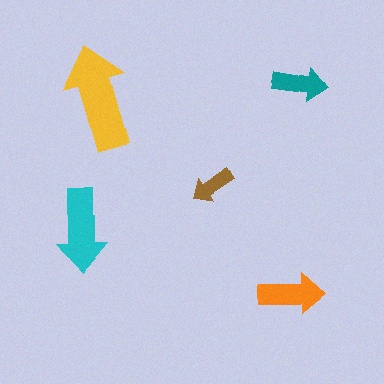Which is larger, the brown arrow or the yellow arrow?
The yellow one.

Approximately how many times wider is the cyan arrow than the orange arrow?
About 1.5 times wider.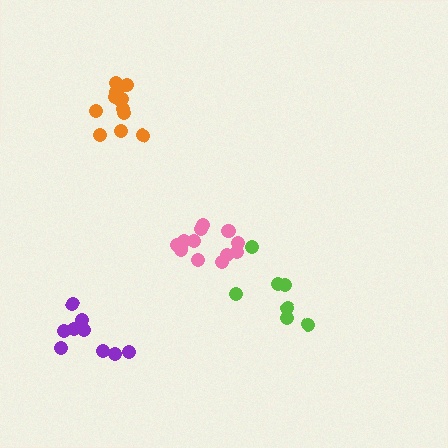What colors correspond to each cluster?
The clusters are colored: lime, pink, purple, orange.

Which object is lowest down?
The purple cluster is bottommost.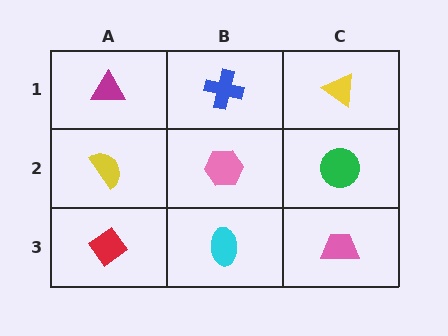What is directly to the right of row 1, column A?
A blue cross.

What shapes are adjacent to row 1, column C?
A green circle (row 2, column C), a blue cross (row 1, column B).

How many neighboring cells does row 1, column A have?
2.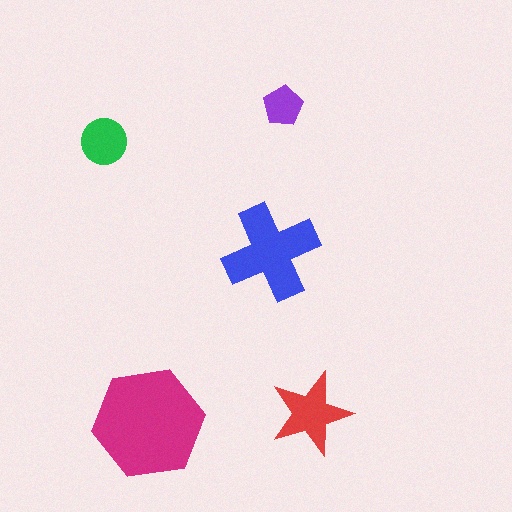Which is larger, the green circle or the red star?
The red star.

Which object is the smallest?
The purple pentagon.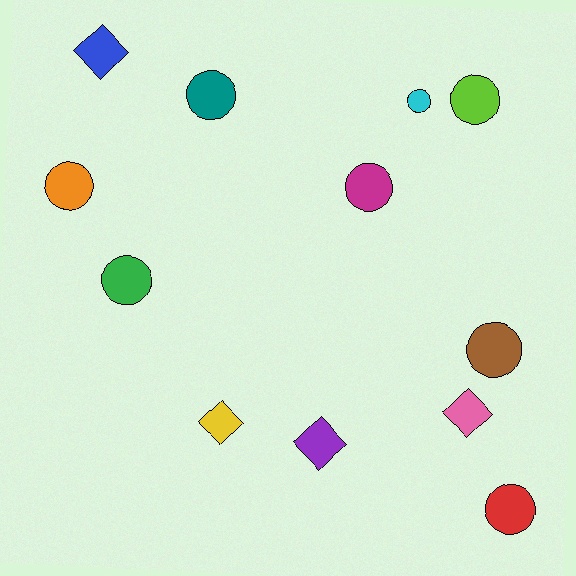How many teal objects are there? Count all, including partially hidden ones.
There is 1 teal object.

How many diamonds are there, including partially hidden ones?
There are 4 diamonds.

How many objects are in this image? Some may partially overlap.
There are 12 objects.